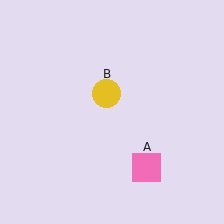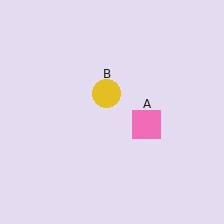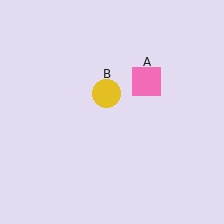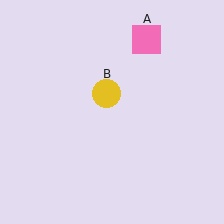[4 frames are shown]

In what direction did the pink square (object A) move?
The pink square (object A) moved up.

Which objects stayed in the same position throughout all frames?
Yellow circle (object B) remained stationary.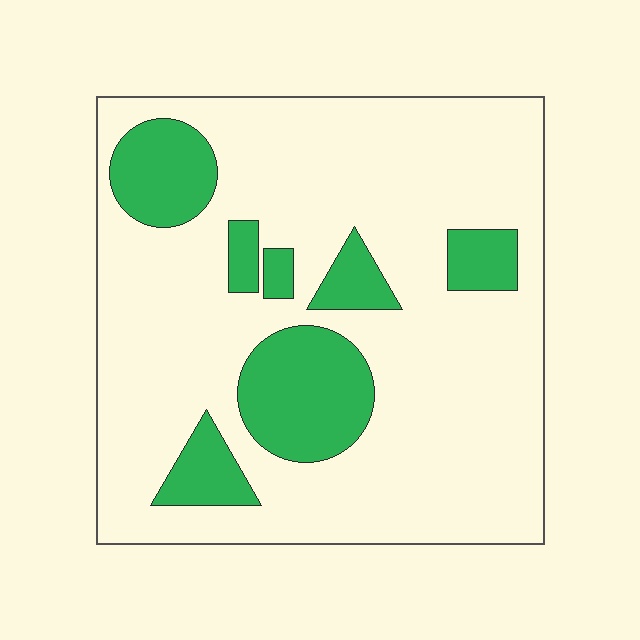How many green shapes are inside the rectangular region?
7.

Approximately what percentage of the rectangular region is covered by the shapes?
Approximately 20%.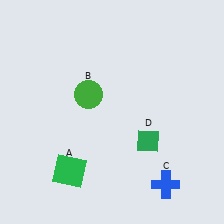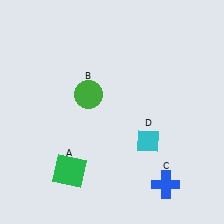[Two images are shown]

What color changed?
The diamond (D) changed from green in Image 1 to cyan in Image 2.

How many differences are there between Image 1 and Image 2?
There is 1 difference between the two images.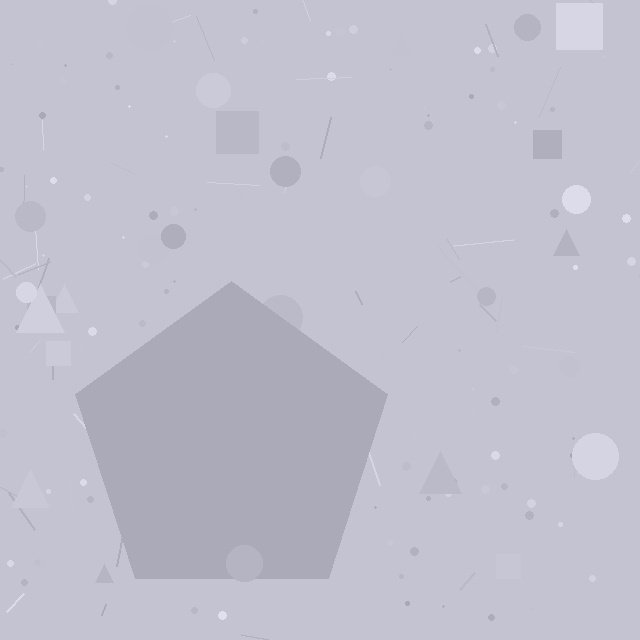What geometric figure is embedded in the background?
A pentagon is embedded in the background.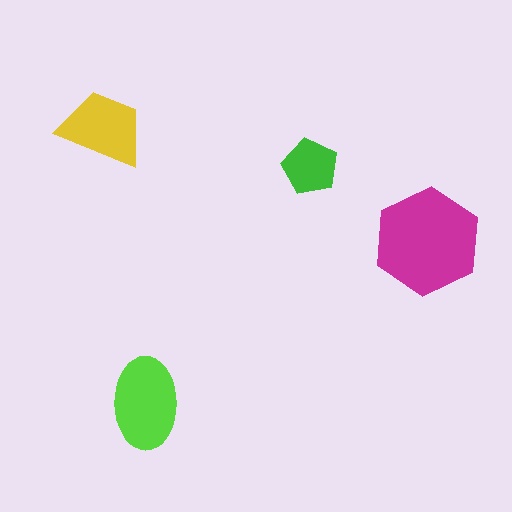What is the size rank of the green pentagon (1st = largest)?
4th.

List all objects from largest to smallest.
The magenta hexagon, the lime ellipse, the yellow trapezoid, the green pentagon.